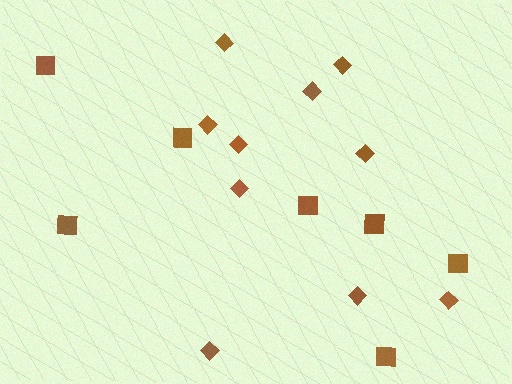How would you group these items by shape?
There are 2 groups: one group of diamonds (10) and one group of squares (7).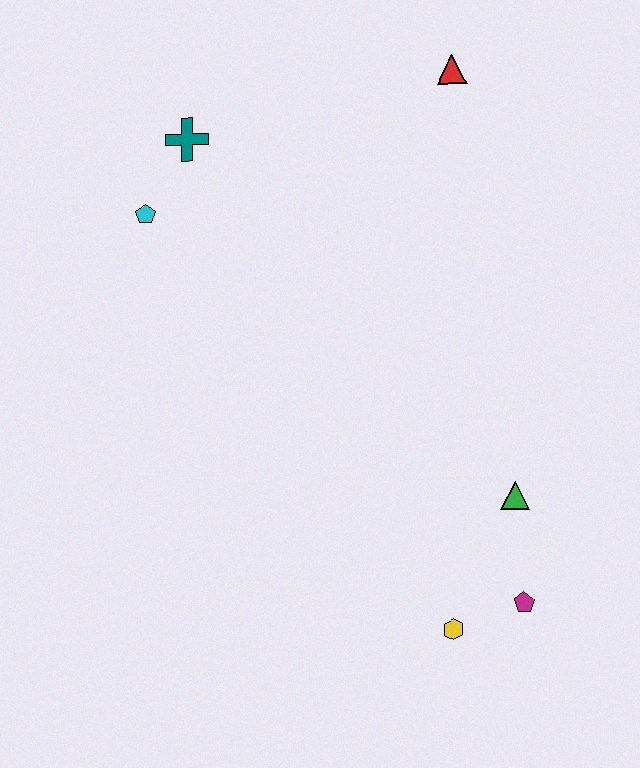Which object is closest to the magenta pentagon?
The yellow hexagon is closest to the magenta pentagon.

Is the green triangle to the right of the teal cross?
Yes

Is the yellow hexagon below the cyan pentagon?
Yes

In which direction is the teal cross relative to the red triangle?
The teal cross is to the left of the red triangle.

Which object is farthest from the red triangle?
The yellow hexagon is farthest from the red triangle.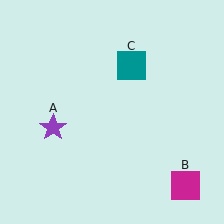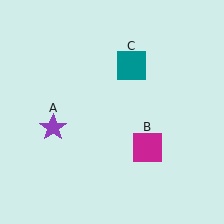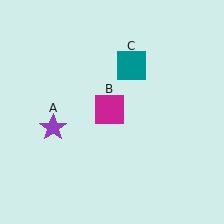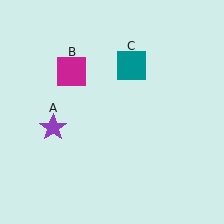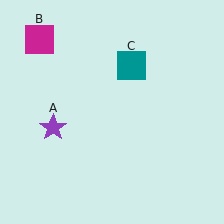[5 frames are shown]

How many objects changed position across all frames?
1 object changed position: magenta square (object B).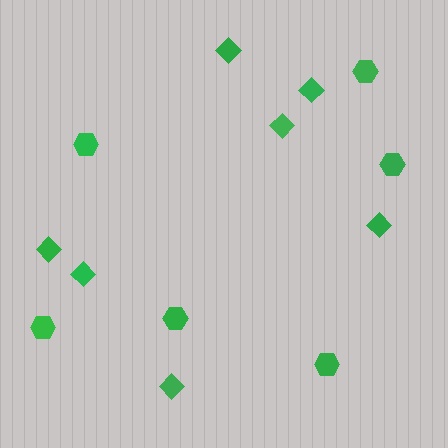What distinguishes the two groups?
There are 2 groups: one group of hexagons (6) and one group of diamonds (7).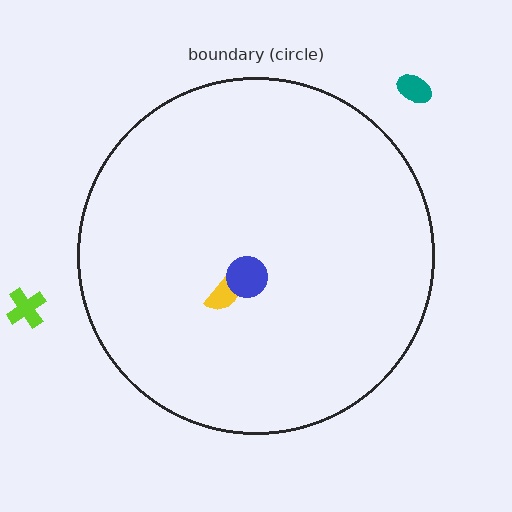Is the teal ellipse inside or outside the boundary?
Outside.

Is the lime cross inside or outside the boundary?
Outside.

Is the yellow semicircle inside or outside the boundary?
Inside.